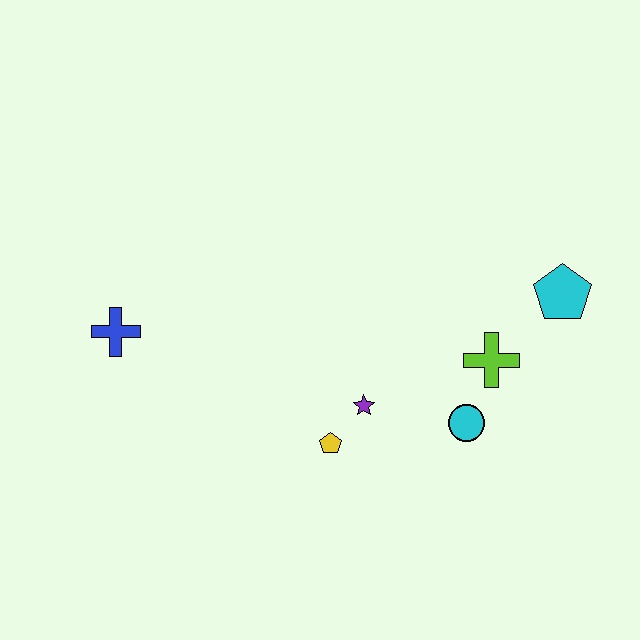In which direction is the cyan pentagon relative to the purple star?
The cyan pentagon is to the right of the purple star.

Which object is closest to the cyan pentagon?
The lime cross is closest to the cyan pentagon.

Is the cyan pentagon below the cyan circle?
No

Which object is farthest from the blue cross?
The cyan pentagon is farthest from the blue cross.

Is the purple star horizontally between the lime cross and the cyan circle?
No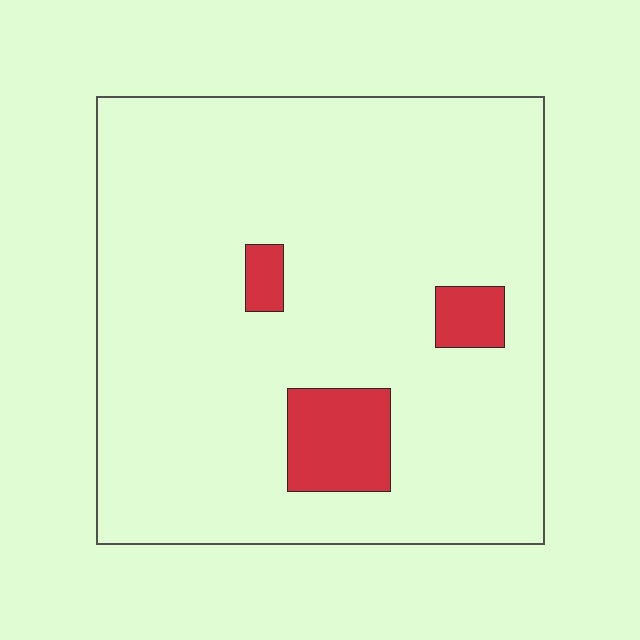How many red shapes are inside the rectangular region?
3.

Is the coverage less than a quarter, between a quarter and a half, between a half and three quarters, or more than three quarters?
Less than a quarter.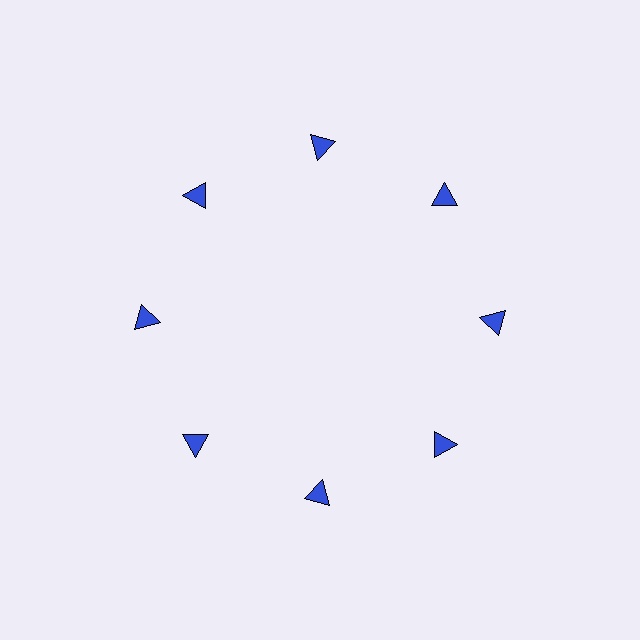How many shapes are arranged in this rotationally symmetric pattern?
There are 8 shapes, arranged in 8 groups of 1.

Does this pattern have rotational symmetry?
Yes, this pattern has 8-fold rotational symmetry. It looks the same after rotating 45 degrees around the center.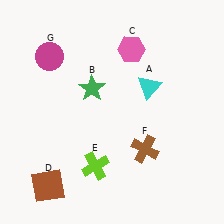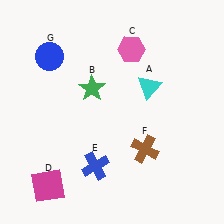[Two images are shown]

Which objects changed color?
D changed from brown to magenta. E changed from lime to blue. G changed from magenta to blue.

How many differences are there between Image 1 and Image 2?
There are 3 differences between the two images.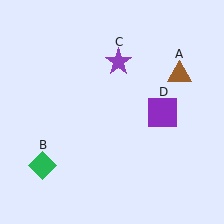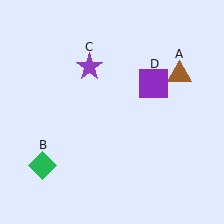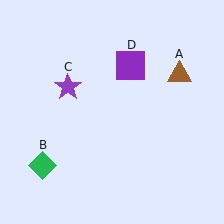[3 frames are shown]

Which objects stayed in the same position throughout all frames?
Brown triangle (object A) and green diamond (object B) remained stationary.